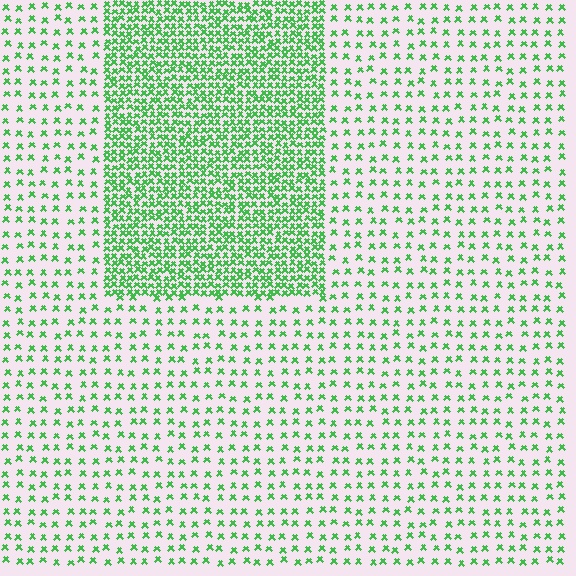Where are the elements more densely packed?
The elements are more densely packed inside the rectangle boundary.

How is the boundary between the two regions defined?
The boundary is defined by a change in element density (approximately 2.9x ratio). All elements are the same color, size, and shape.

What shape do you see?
I see a rectangle.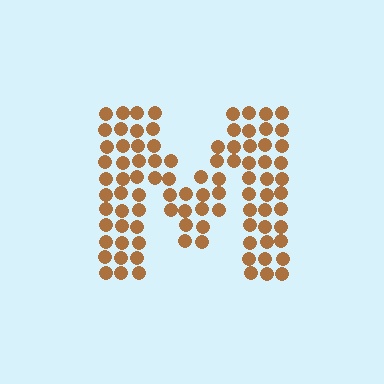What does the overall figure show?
The overall figure shows the letter M.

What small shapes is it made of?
It is made of small circles.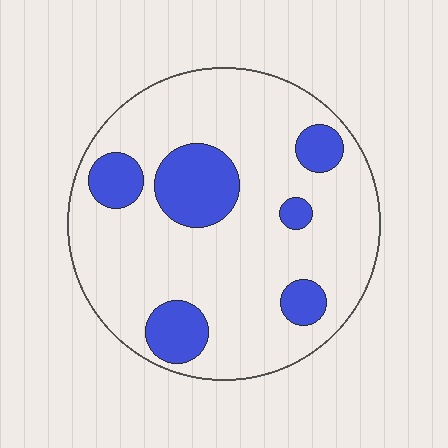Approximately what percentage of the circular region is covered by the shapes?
Approximately 20%.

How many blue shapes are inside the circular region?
6.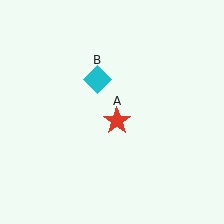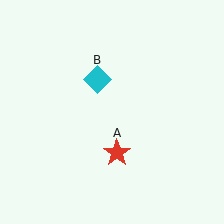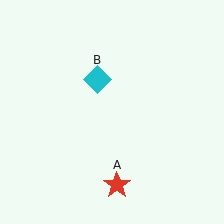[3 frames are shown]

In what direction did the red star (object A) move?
The red star (object A) moved down.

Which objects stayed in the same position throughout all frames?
Cyan diamond (object B) remained stationary.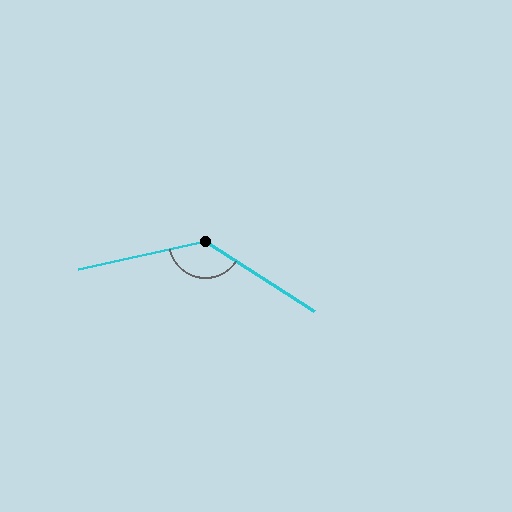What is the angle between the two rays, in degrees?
Approximately 135 degrees.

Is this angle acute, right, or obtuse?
It is obtuse.